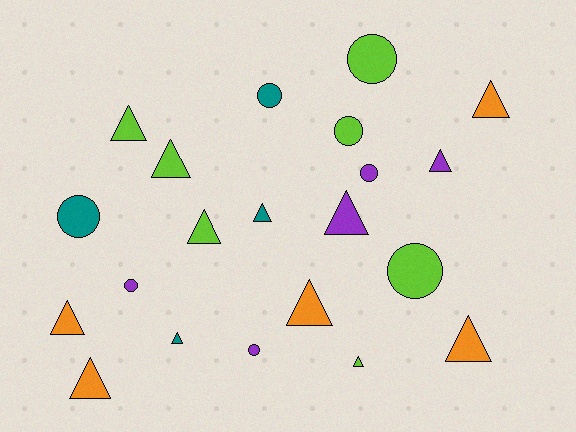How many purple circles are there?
There are 3 purple circles.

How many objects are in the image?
There are 21 objects.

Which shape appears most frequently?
Triangle, with 13 objects.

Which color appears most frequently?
Lime, with 7 objects.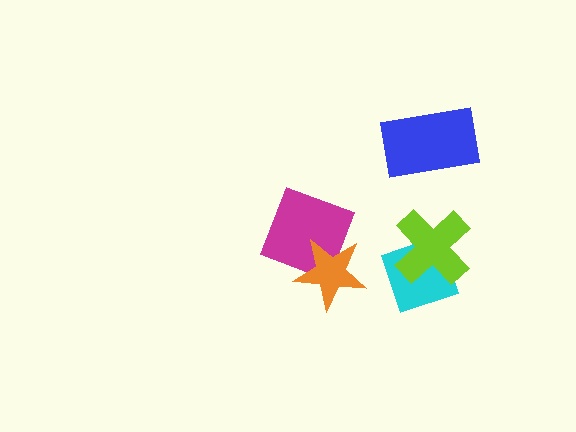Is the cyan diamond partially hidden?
Yes, it is partially covered by another shape.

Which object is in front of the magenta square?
The orange star is in front of the magenta square.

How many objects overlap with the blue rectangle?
0 objects overlap with the blue rectangle.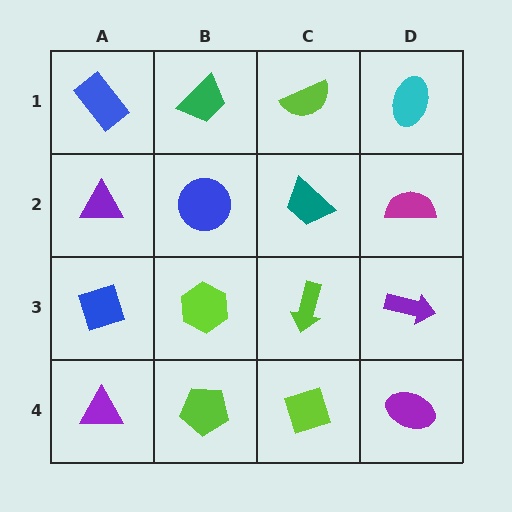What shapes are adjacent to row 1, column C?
A teal trapezoid (row 2, column C), a green trapezoid (row 1, column B), a cyan ellipse (row 1, column D).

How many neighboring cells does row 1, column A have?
2.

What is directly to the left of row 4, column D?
A lime diamond.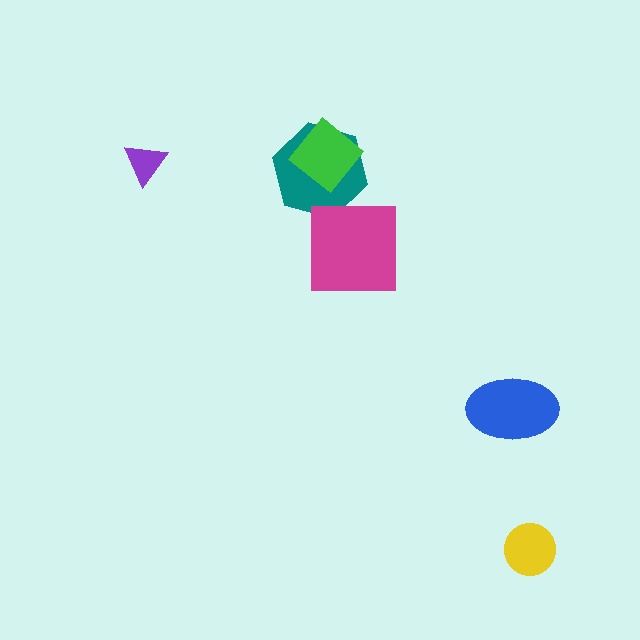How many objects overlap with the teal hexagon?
1 object overlaps with the teal hexagon.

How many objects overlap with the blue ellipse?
0 objects overlap with the blue ellipse.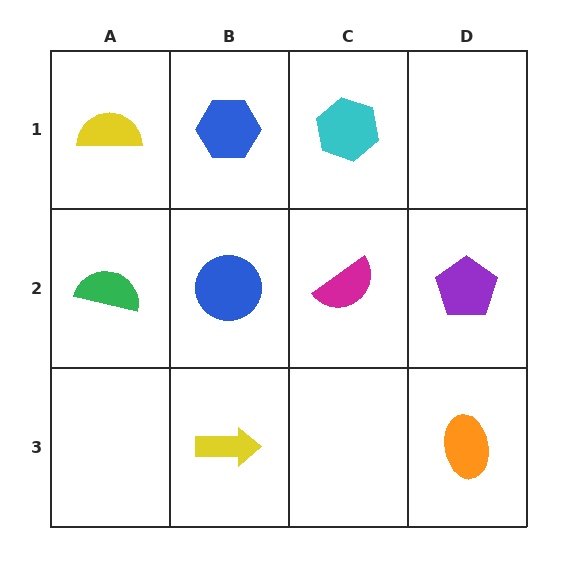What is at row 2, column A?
A green semicircle.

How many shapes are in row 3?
2 shapes.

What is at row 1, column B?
A blue hexagon.